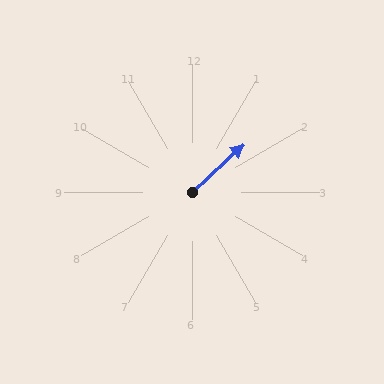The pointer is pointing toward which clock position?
Roughly 2 o'clock.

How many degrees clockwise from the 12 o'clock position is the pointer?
Approximately 47 degrees.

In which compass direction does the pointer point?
Northeast.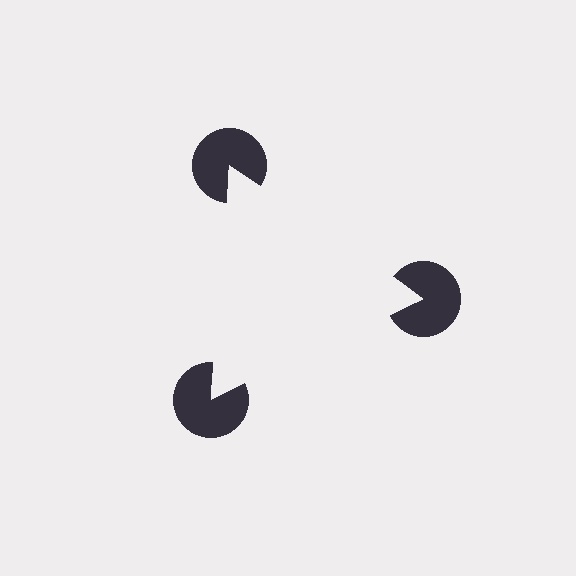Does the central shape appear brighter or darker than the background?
It typically appears slightly brighter than the background, even though no actual brightness change is drawn.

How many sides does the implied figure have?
3 sides.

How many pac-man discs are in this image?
There are 3 — one at each vertex of the illusory triangle.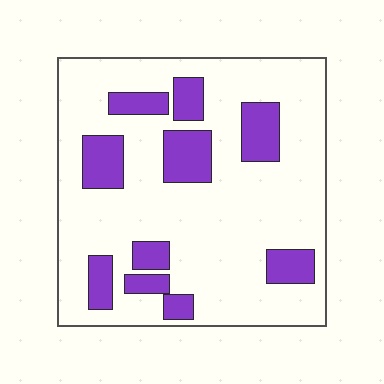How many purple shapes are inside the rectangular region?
10.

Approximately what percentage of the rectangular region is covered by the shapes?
Approximately 20%.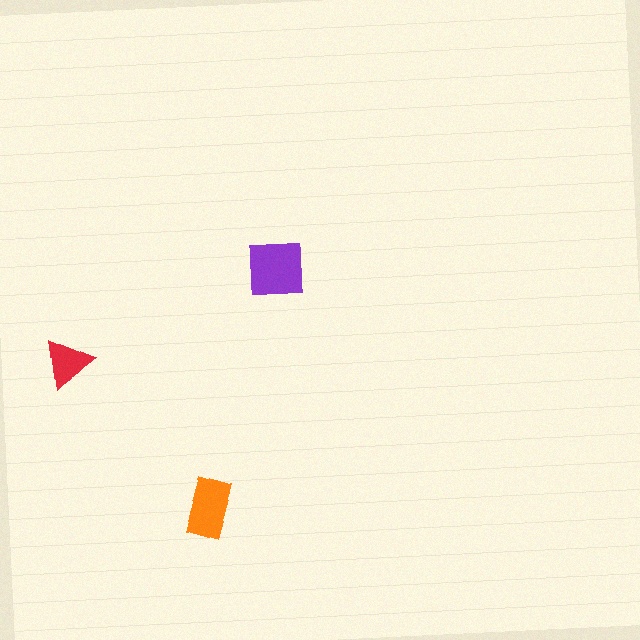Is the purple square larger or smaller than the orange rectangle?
Larger.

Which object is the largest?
The purple square.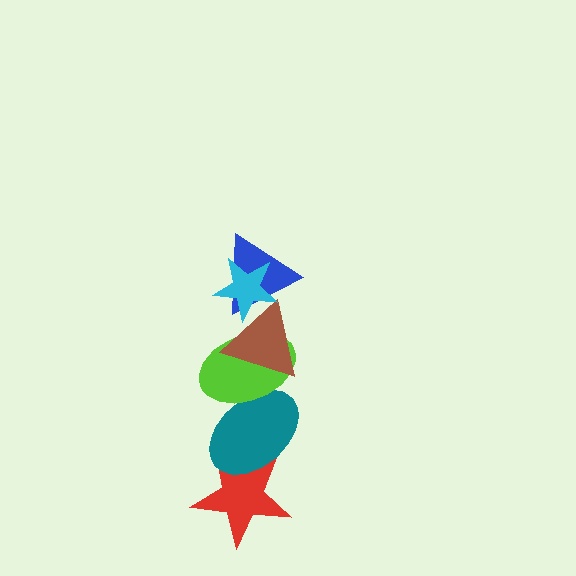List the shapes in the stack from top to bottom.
From top to bottom: the cyan star, the blue triangle, the brown triangle, the lime ellipse, the teal ellipse, the red star.